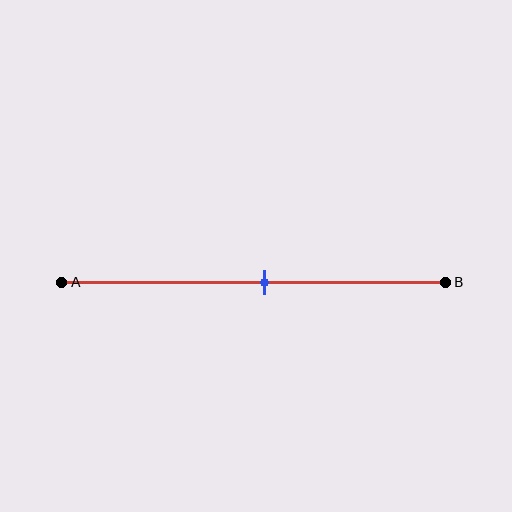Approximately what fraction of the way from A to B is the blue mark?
The blue mark is approximately 55% of the way from A to B.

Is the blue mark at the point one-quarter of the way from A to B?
No, the mark is at about 55% from A, not at the 25% one-quarter point.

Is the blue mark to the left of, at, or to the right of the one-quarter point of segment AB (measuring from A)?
The blue mark is to the right of the one-quarter point of segment AB.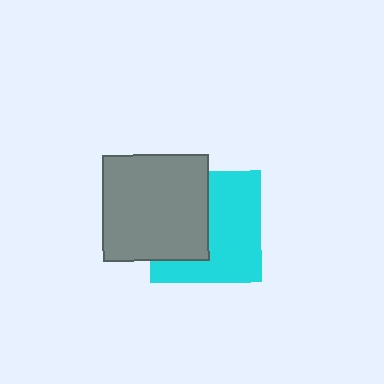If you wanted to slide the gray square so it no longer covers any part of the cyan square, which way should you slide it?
Slide it left — that is the most direct way to separate the two shapes.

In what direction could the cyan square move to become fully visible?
The cyan square could move right. That would shift it out from behind the gray square entirely.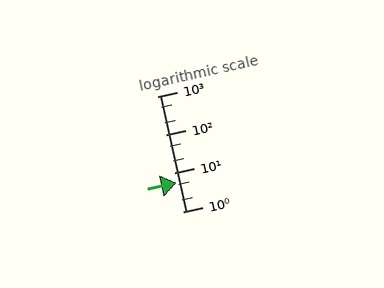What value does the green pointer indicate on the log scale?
The pointer indicates approximately 5.6.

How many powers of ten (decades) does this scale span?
The scale spans 3 decades, from 1 to 1000.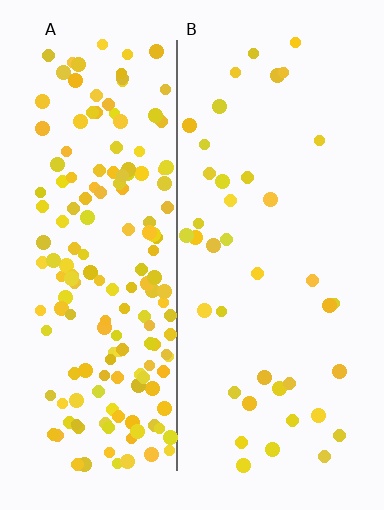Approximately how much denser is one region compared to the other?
Approximately 4.3× — region A over region B.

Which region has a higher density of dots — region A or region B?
A (the left).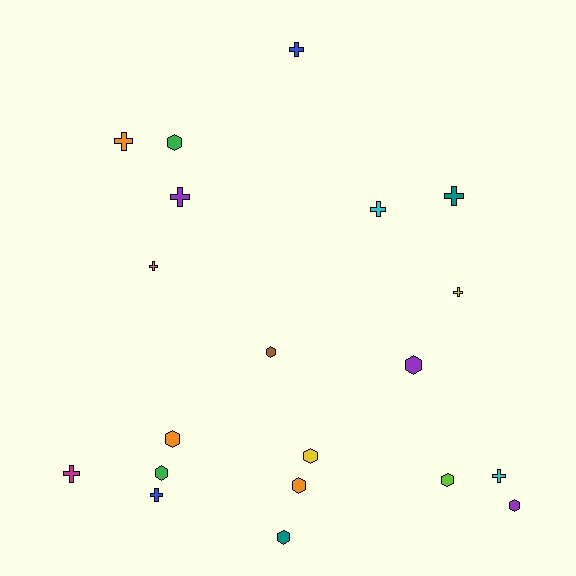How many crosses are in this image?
There are 10 crosses.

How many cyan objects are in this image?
There are 2 cyan objects.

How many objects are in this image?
There are 20 objects.